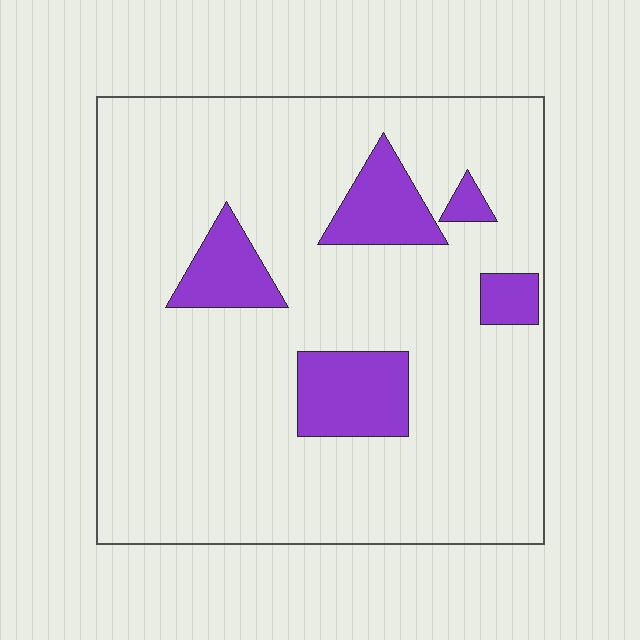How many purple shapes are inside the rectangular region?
5.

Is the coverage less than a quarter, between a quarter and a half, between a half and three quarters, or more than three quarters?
Less than a quarter.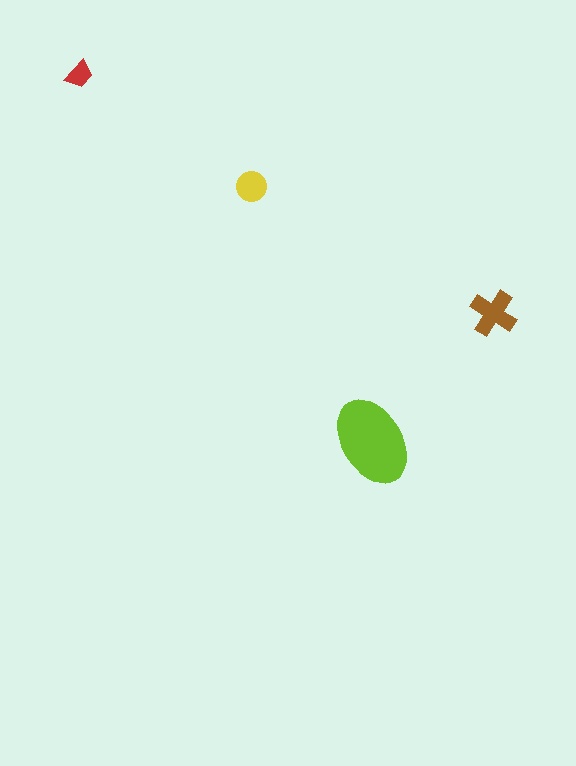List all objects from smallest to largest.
The red trapezoid, the yellow circle, the brown cross, the lime ellipse.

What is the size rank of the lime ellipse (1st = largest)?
1st.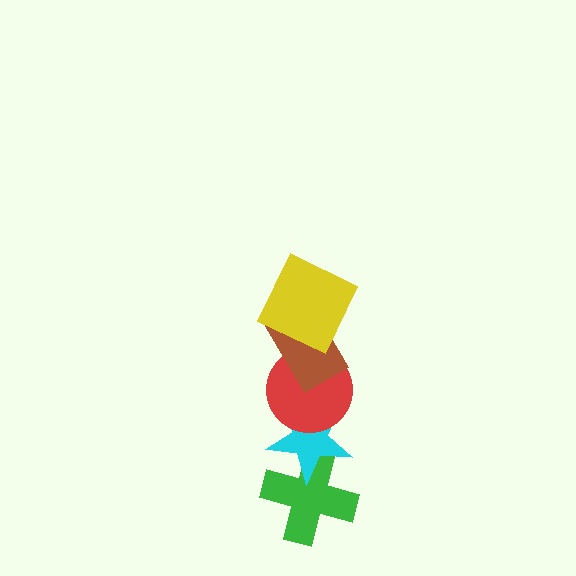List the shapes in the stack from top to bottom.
From top to bottom: the yellow square, the brown rectangle, the red circle, the cyan star, the green cross.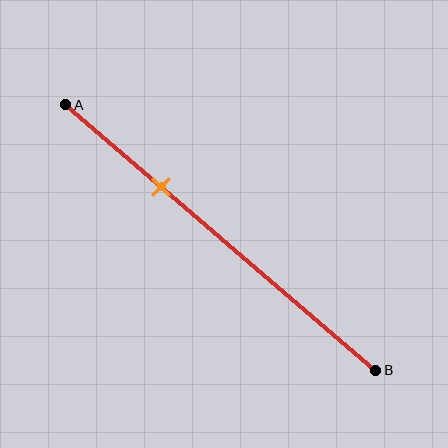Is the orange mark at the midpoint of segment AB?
No, the mark is at about 30% from A, not at the 50% midpoint.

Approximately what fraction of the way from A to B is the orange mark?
The orange mark is approximately 30% of the way from A to B.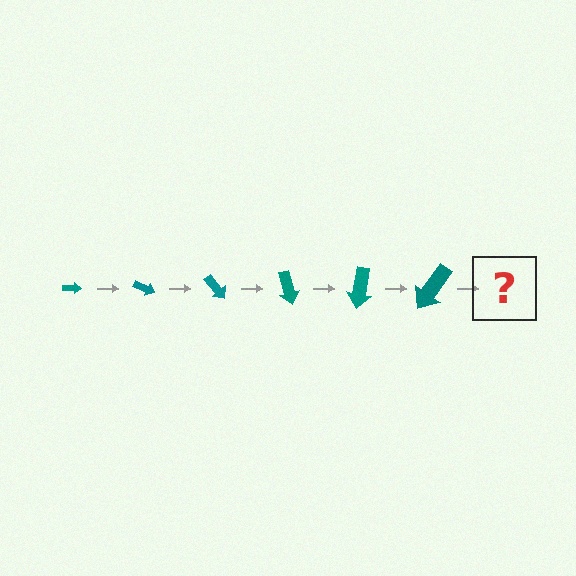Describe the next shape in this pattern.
It should be an arrow, larger than the previous one and rotated 150 degrees from the start.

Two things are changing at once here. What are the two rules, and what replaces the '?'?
The two rules are that the arrow grows larger each step and it rotates 25 degrees each step. The '?' should be an arrow, larger than the previous one and rotated 150 degrees from the start.